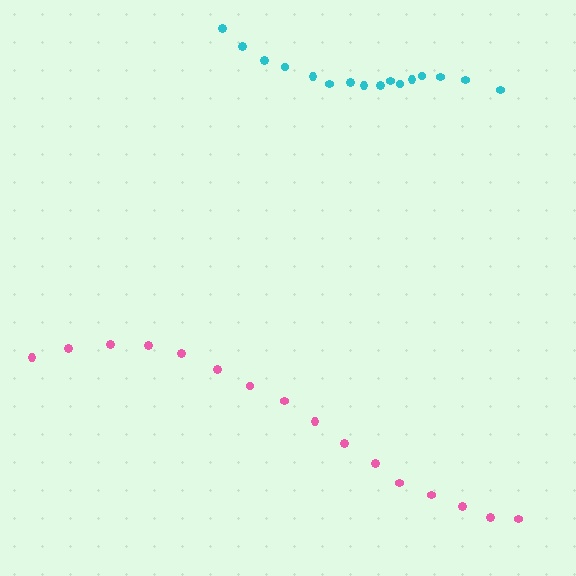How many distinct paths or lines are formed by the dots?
There are 2 distinct paths.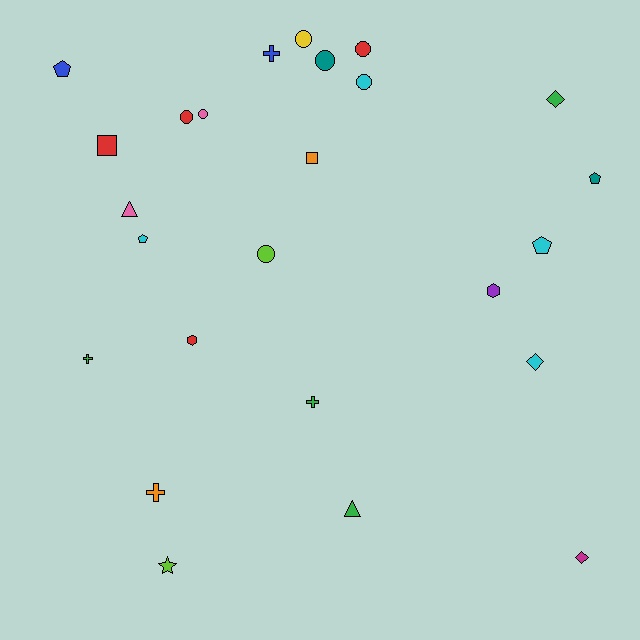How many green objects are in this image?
There are 4 green objects.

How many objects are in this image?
There are 25 objects.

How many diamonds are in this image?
There are 3 diamonds.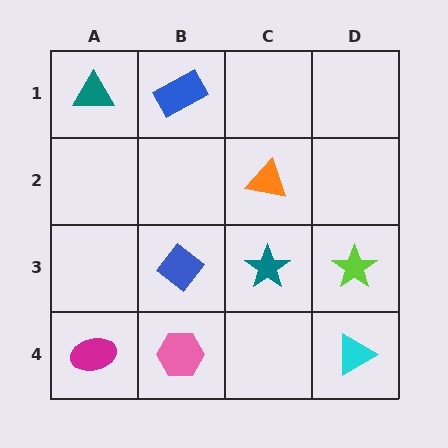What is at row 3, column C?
A teal star.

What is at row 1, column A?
A teal triangle.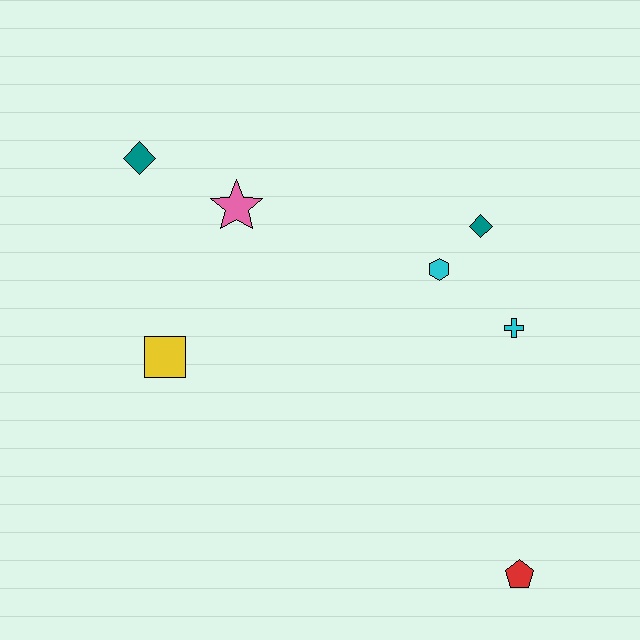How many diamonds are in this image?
There are 2 diamonds.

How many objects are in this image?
There are 7 objects.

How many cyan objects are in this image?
There are 2 cyan objects.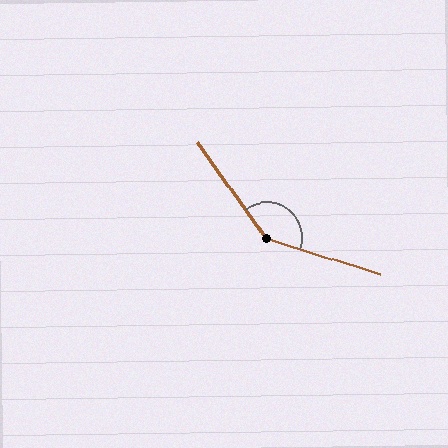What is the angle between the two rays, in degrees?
Approximately 143 degrees.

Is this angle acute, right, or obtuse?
It is obtuse.